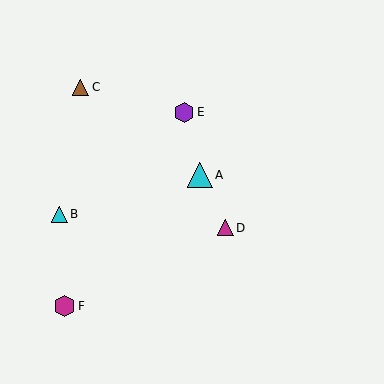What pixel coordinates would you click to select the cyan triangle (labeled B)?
Click at (59, 214) to select the cyan triangle B.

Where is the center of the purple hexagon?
The center of the purple hexagon is at (184, 112).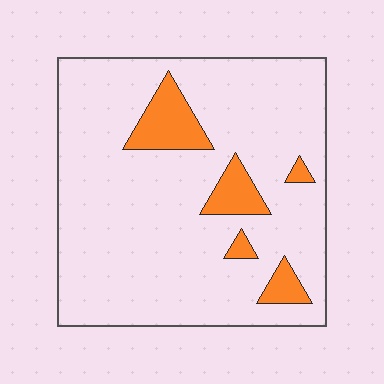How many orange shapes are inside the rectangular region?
5.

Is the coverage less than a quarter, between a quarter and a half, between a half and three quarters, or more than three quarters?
Less than a quarter.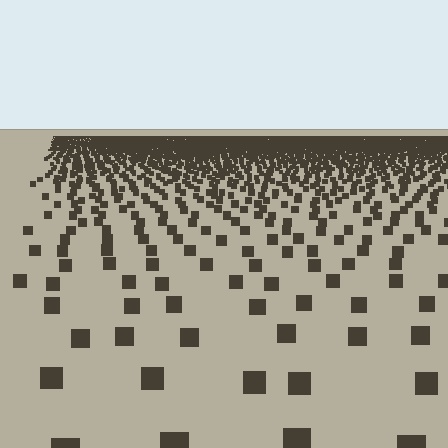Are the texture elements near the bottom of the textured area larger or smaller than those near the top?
Larger. Near the bottom, elements are closer to the viewer and appear at a bigger on-screen size.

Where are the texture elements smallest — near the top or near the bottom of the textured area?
Near the top.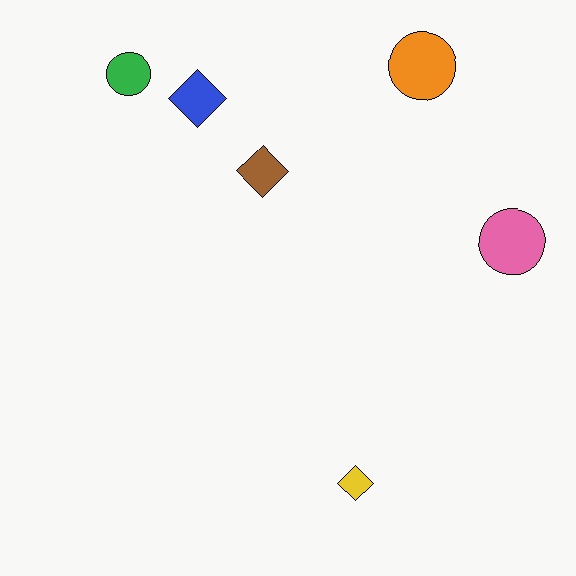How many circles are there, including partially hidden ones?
There are 3 circles.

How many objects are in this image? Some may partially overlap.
There are 6 objects.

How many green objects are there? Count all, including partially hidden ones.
There is 1 green object.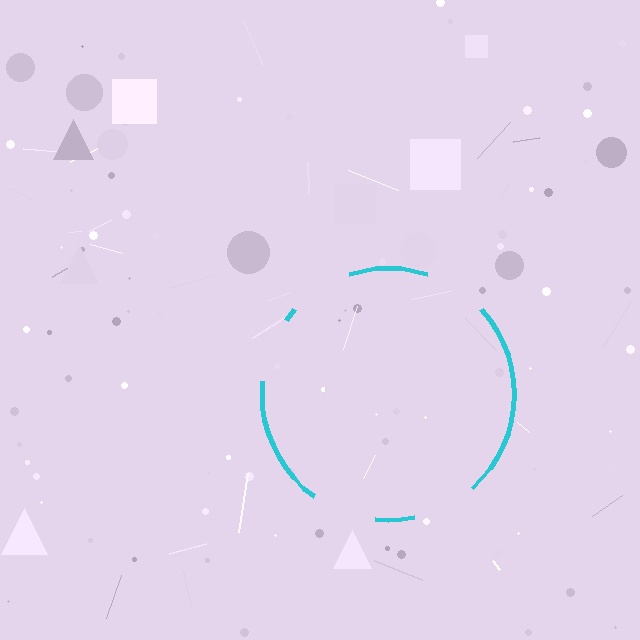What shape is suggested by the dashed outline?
The dashed outline suggests a circle.